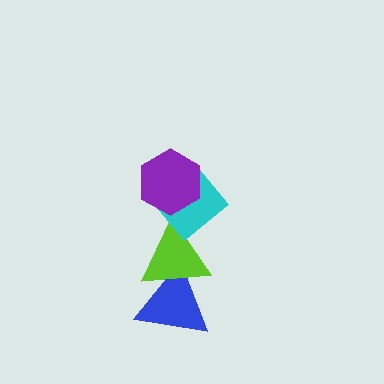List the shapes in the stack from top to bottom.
From top to bottom: the purple hexagon, the cyan diamond, the lime triangle, the blue triangle.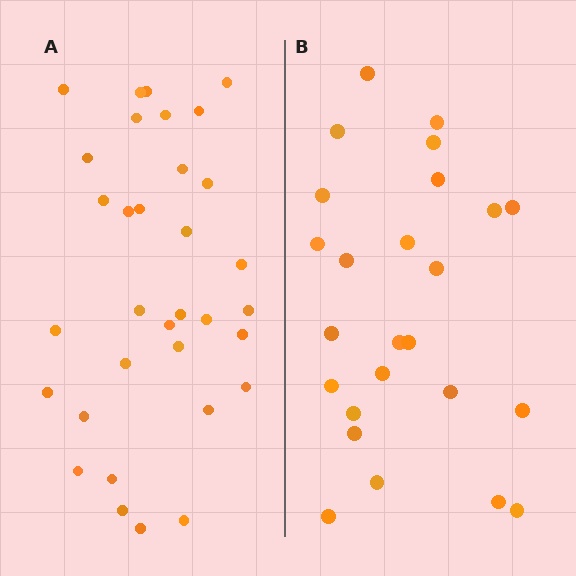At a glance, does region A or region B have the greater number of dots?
Region A (the left region) has more dots.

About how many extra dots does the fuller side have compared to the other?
Region A has roughly 8 or so more dots than region B.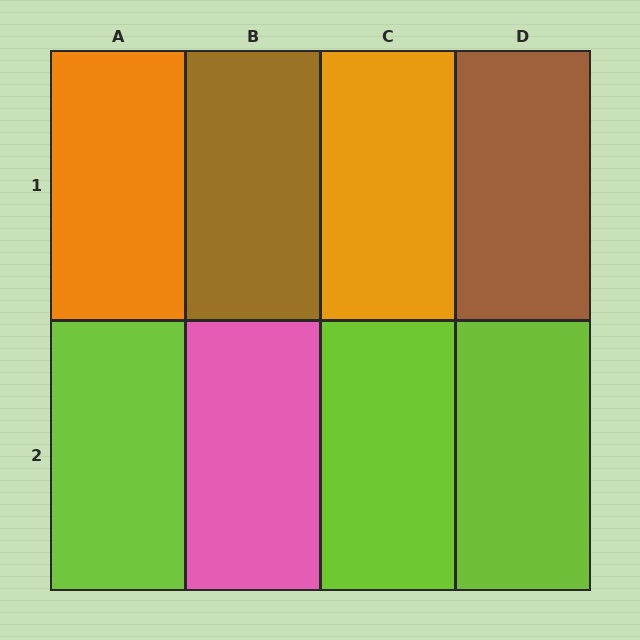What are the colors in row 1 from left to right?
Orange, brown, orange, brown.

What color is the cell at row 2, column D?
Lime.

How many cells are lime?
3 cells are lime.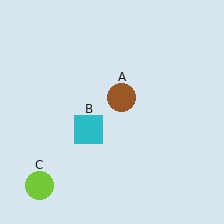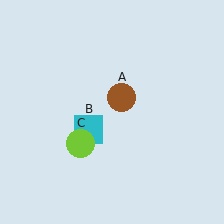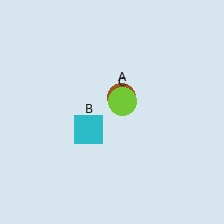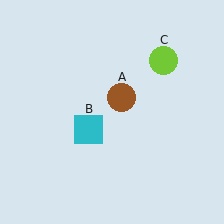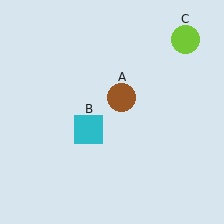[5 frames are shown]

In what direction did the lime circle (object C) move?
The lime circle (object C) moved up and to the right.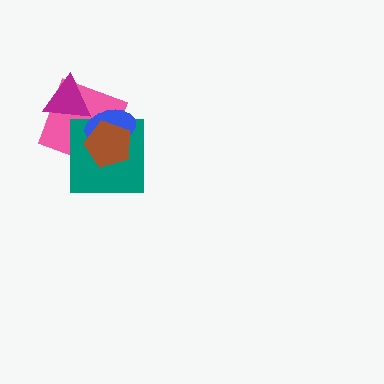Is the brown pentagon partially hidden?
No, no other shape covers it.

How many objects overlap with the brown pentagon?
3 objects overlap with the brown pentagon.